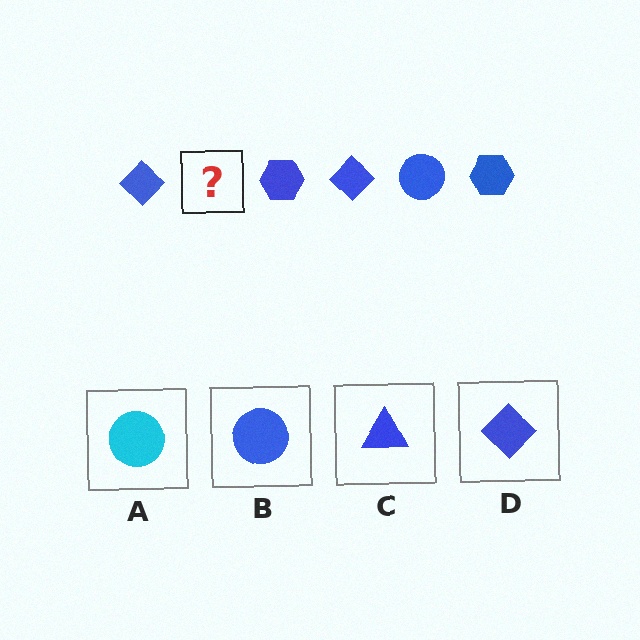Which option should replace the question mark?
Option B.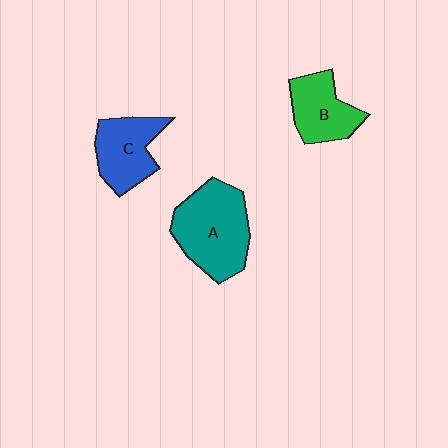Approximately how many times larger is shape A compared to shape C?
Approximately 1.5 times.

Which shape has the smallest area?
Shape B (green).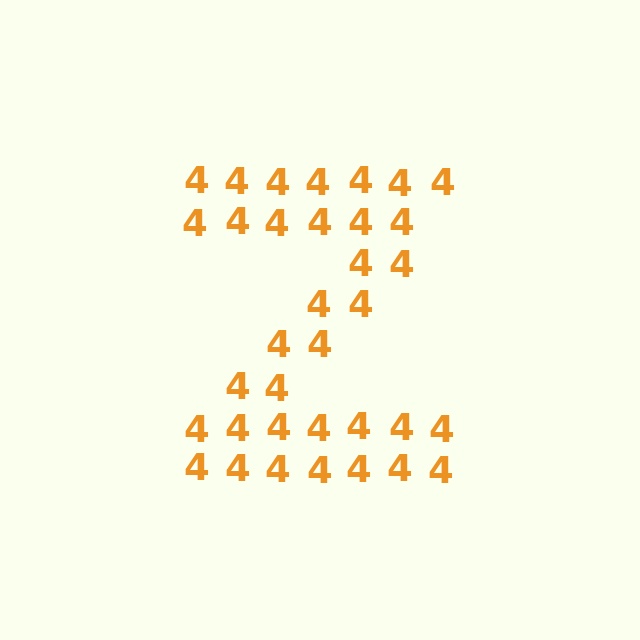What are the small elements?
The small elements are digit 4's.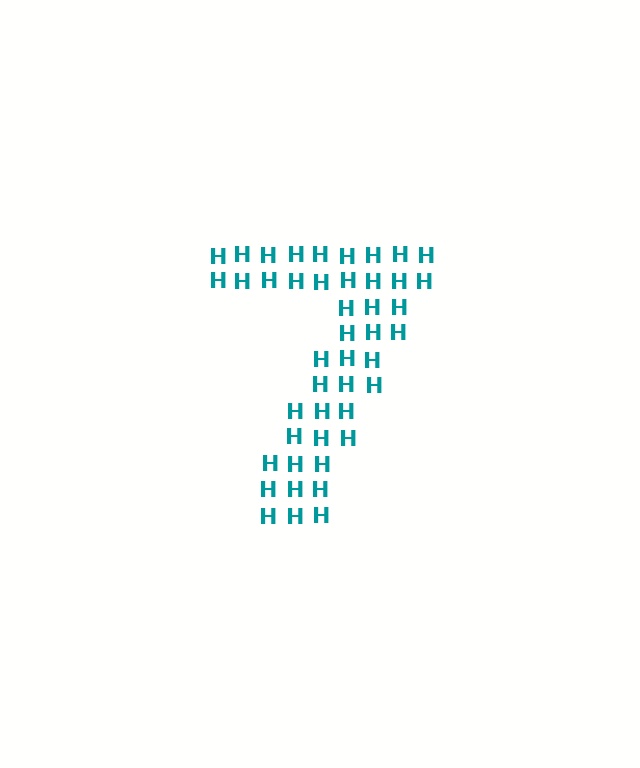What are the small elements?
The small elements are letter H's.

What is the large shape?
The large shape is the digit 7.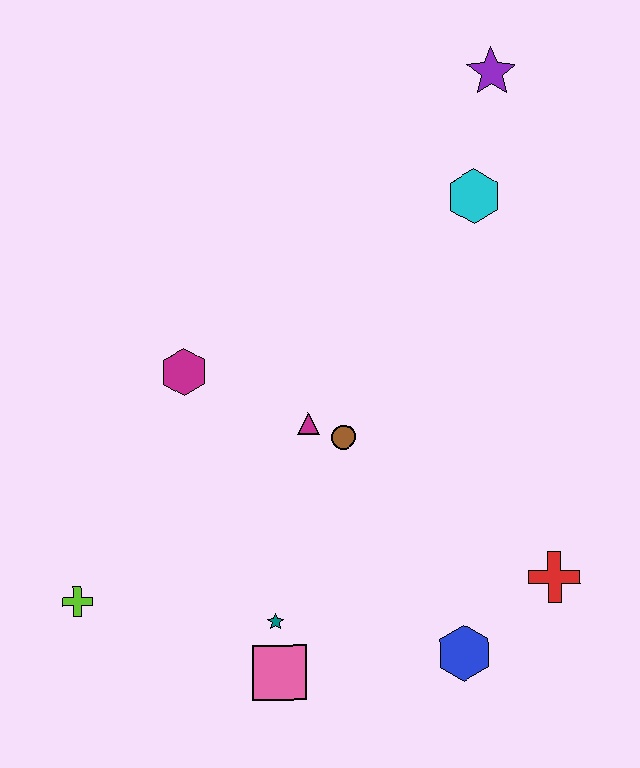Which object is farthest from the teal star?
The purple star is farthest from the teal star.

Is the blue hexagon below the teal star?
Yes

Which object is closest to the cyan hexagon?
The purple star is closest to the cyan hexagon.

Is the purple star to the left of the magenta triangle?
No